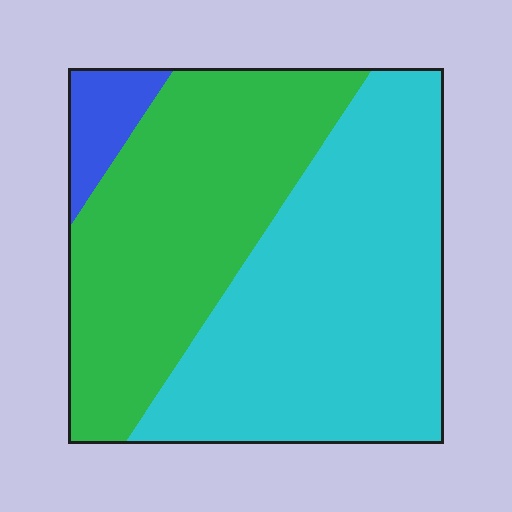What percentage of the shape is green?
Green takes up between a quarter and a half of the shape.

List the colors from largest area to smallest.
From largest to smallest: cyan, green, blue.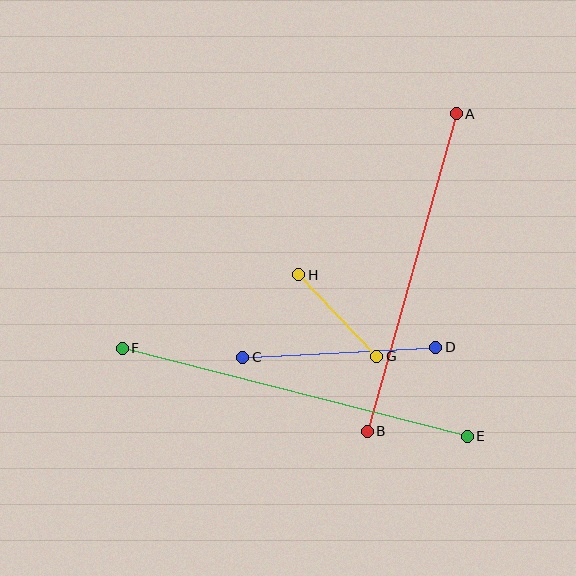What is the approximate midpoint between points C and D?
The midpoint is at approximately (339, 352) pixels.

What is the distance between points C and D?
The distance is approximately 193 pixels.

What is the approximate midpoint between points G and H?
The midpoint is at approximately (338, 316) pixels.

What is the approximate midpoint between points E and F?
The midpoint is at approximately (295, 392) pixels.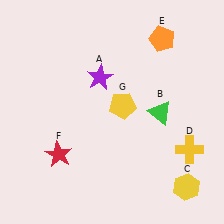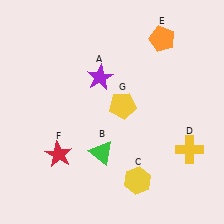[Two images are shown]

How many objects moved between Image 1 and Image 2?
2 objects moved between the two images.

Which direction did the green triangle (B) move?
The green triangle (B) moved left.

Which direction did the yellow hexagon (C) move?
The yellow hexagon (C) moved left.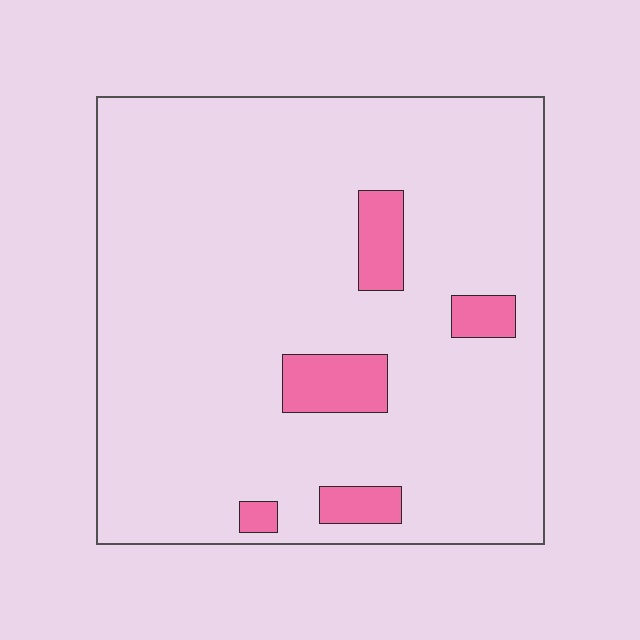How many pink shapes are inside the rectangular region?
5.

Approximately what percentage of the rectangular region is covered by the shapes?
Approximately 10%.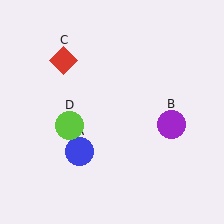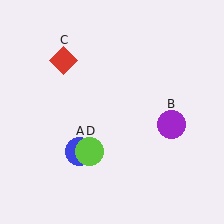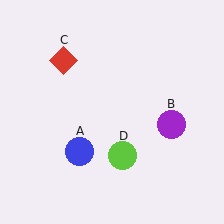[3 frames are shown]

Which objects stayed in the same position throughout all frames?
Blue circle (object A) and purple circle (object B) and red diamond (object C) remained stationary.